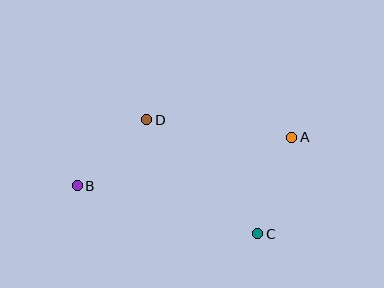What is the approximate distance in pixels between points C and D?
The distance between C and D is approximately 159 pixels.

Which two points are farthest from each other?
Points A and B are farthest from each other.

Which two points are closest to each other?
Points B and D are closest to each other.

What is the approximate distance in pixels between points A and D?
The distance between A and D is approximately 146 pixels.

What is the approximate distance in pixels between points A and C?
The distance between A and C is approximately 102 pixels.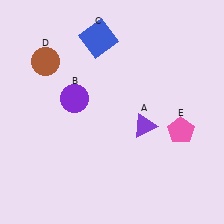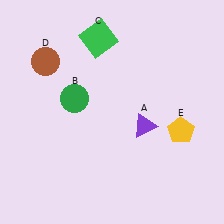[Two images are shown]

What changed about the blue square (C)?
In Image 1, C is blue. In Image 2, it changed to green.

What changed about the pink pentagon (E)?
In Image 1, E is pink. In Image 2, it changed to yellow.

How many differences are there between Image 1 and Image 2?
There are 3 differences between the two images.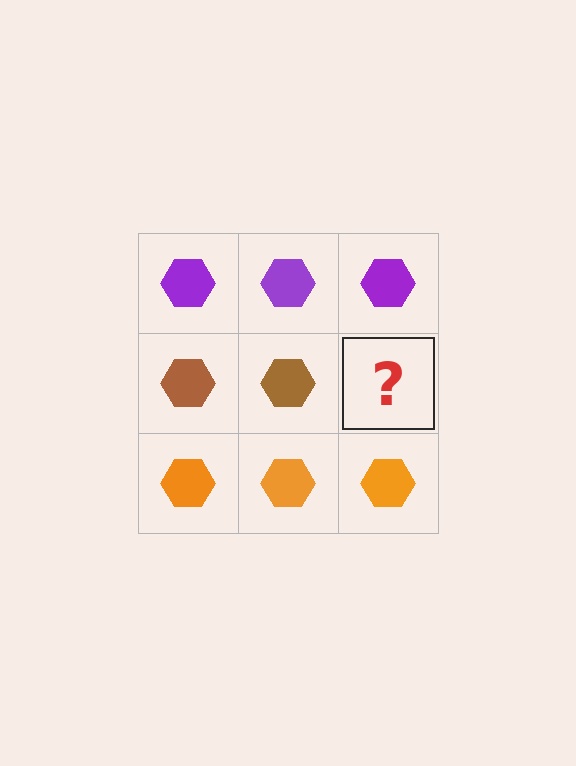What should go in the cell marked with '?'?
The missing cell should contain a brown hexagon.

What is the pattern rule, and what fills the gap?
The rule is that each row has a consistent color. The gap should be filled with a brown hexagon.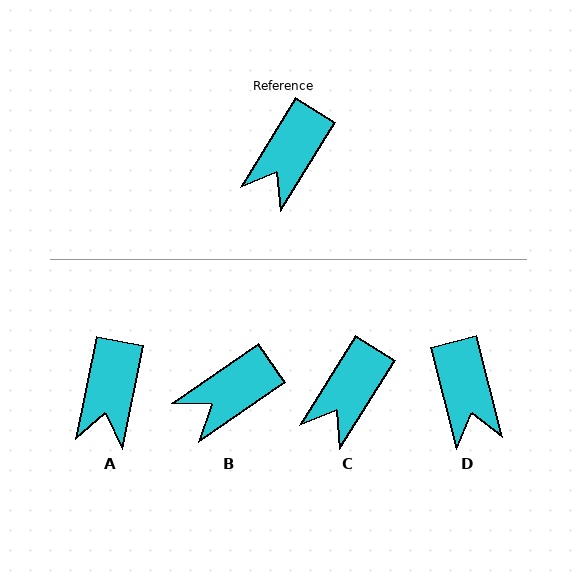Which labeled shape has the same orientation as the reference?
C.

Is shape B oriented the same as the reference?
No, it is off by about 23 degrees.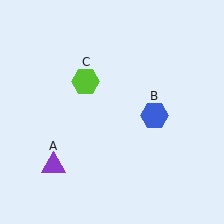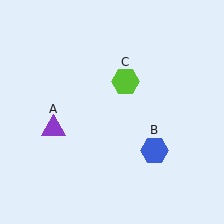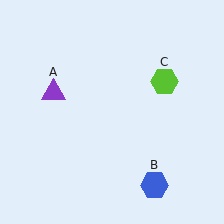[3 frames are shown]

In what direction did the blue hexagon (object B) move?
The blue hexagon (object B) moved down.